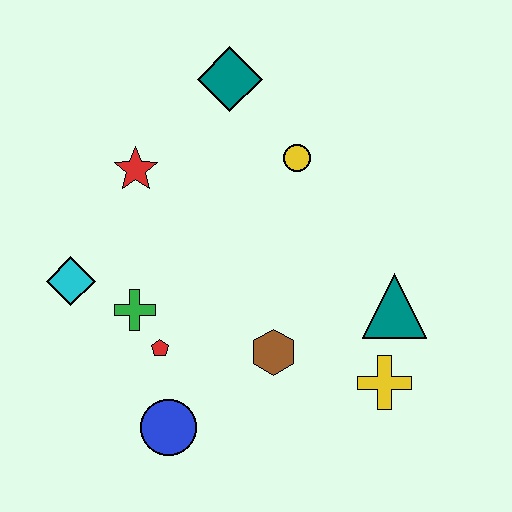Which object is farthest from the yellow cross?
The teal diamond is farthest from the yellow cross.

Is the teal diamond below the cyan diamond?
No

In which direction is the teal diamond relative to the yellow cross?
The teal diamond is above the yellow cross.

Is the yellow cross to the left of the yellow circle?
No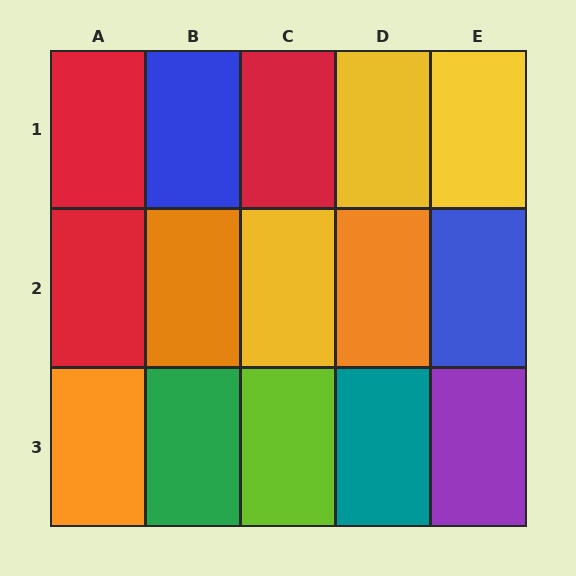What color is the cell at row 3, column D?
Teal.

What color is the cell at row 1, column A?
Red.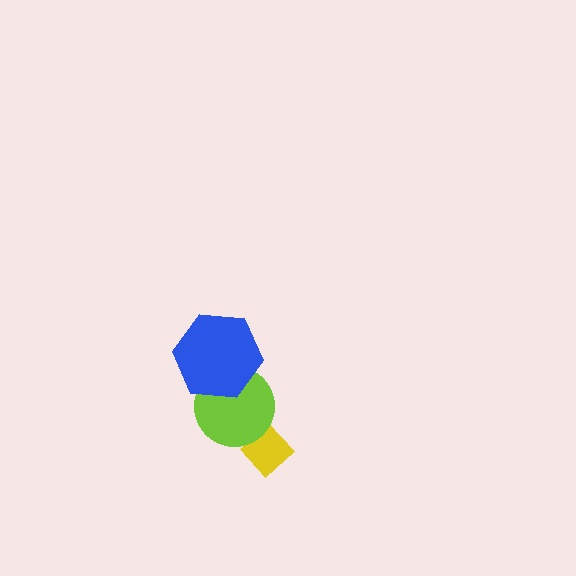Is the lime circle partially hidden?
Yes, it is partially covered by another shape.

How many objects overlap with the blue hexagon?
1 object overlaps with the blue hexagon.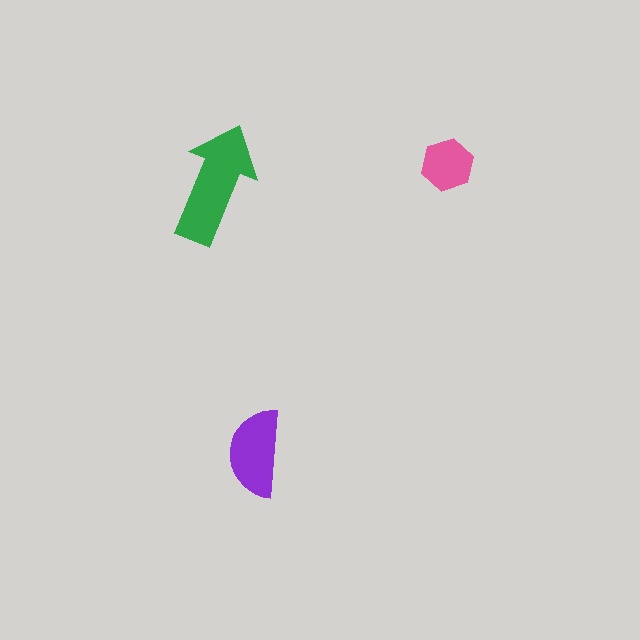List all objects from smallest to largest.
The pink hexagon, the purple semicircle, the green arrow.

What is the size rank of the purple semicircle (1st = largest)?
2nd.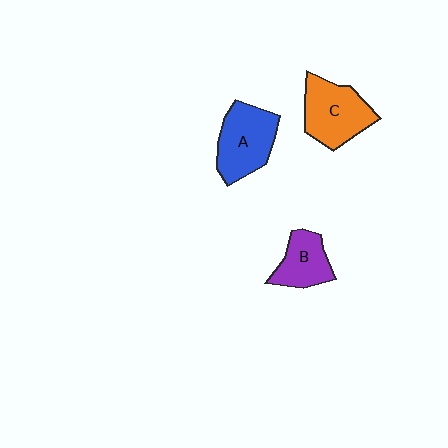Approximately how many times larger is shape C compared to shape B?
Approximately 1.4 times.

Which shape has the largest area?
Shape C (orange).